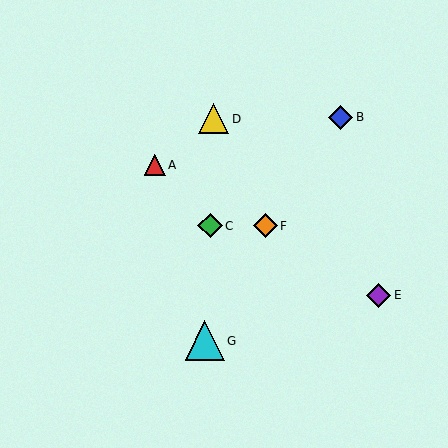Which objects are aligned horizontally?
Objects C, F are aligned horizontally.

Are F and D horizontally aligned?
No, F is at y≈226 and D is at y≈119.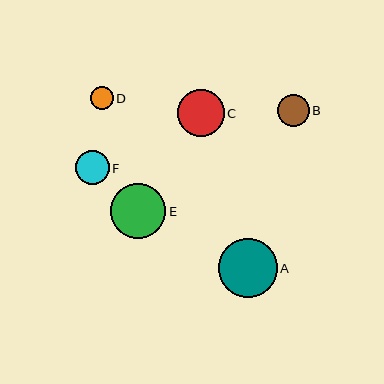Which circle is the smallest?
Circle D is the smallest with a size of approximately 22 pixels.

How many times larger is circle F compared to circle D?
Circle F is approximately 1.5 times the size of circle D.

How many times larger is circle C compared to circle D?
Circle C is approximately 2.1 times the size of circle D.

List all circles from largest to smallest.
From largest to smallest: A, E, C, F, B, D.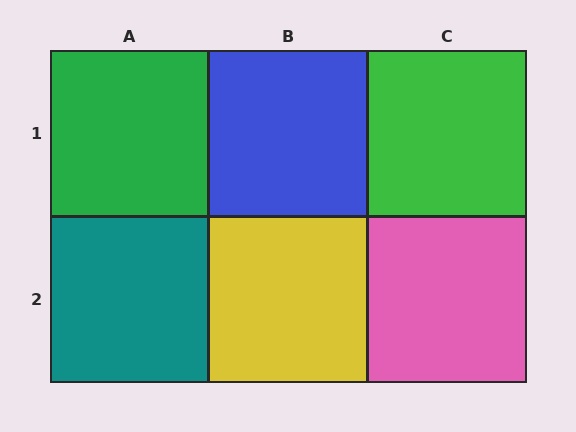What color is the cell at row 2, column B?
Yellow.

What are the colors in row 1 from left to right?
Green, blue, green.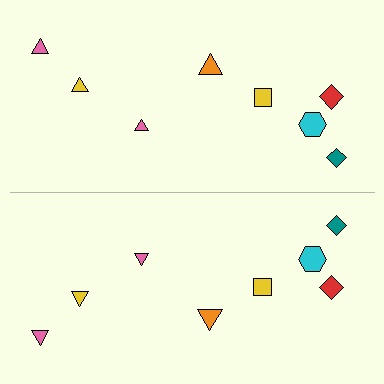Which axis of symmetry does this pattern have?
The pattern has a horizontal axis of symmetry running through the center of the image.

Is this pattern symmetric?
Yes, this pattern has bilateral (reflection) symmetry.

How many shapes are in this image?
There are 16 shapes in this image.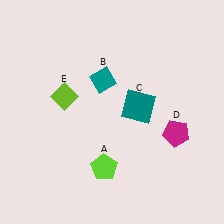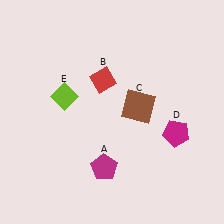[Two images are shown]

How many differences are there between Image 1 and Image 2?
There are 3 differences between the two images.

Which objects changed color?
A changed from lime to magenta. B changed from teal to red. C changed from teal to brown.